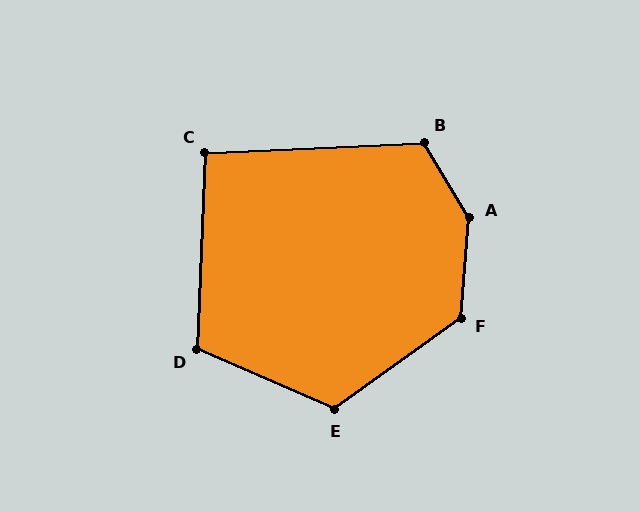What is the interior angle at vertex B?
Approximately 118 degrees (obtuse).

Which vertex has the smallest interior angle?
C, at approximately 95 degrees.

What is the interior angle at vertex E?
Approximately 121 degrees (obtuse).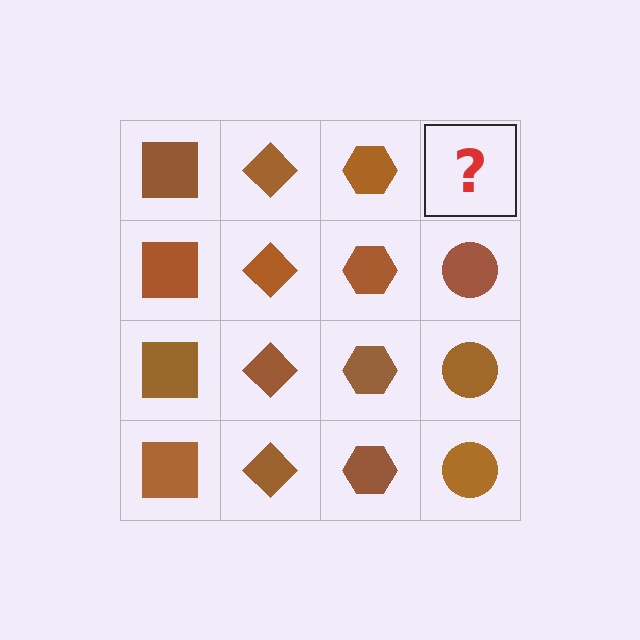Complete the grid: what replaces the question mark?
The question mark should be replaced with a brown circle.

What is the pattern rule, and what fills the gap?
The rule is that each column has a consistent shape. The gap should be filled with a brown circle.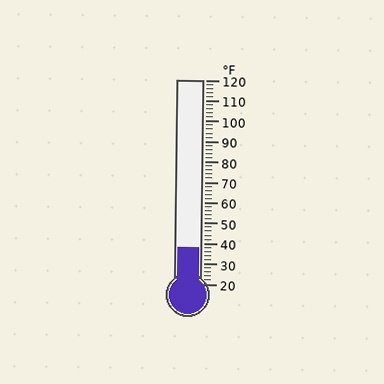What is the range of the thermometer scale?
The thermometer scale ranges from 20°F to 120°F.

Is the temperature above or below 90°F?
The temperature is below 90°F.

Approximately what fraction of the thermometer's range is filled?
The thermometer is filled to approximately 20% of its range.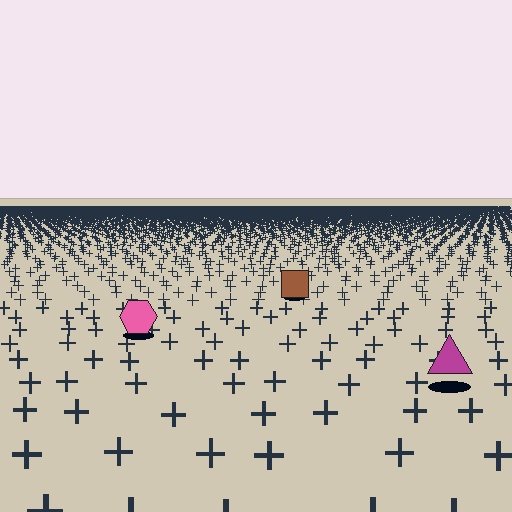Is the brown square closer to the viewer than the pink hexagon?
No. The pink hexagon is closer — you can tell from the texture gradient: the ground texture is coarser near it.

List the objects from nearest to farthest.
From nearest to farthest: the magenta triangle, the pink hexagon, the brown square.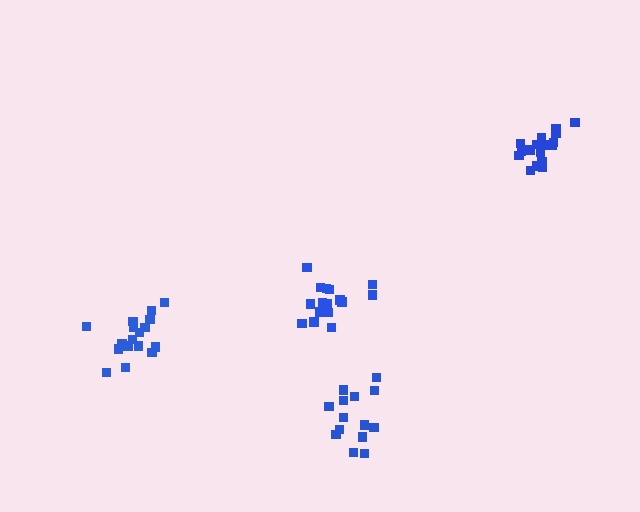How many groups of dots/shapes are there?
There are 4 groups.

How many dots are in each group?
Group 1: 14 dots, Group 2: 18 dots, Group 3: 16 dots, Group 4: 17 dots (65 total).